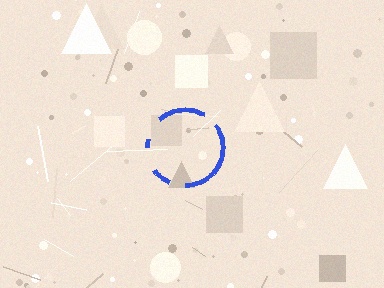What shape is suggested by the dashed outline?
The dashed outline suggests a circle.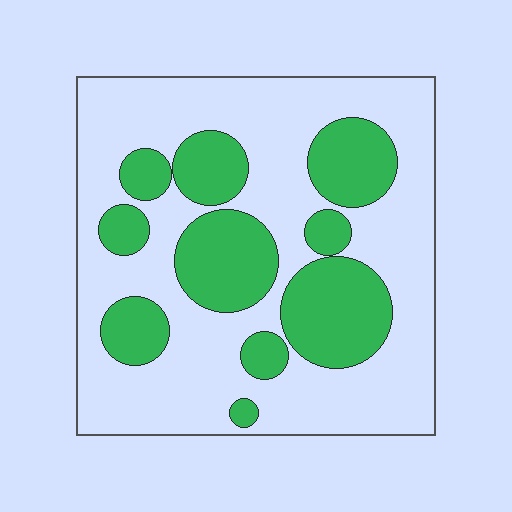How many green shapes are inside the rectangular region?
10.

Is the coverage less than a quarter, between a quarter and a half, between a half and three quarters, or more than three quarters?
Between a quarter and a half.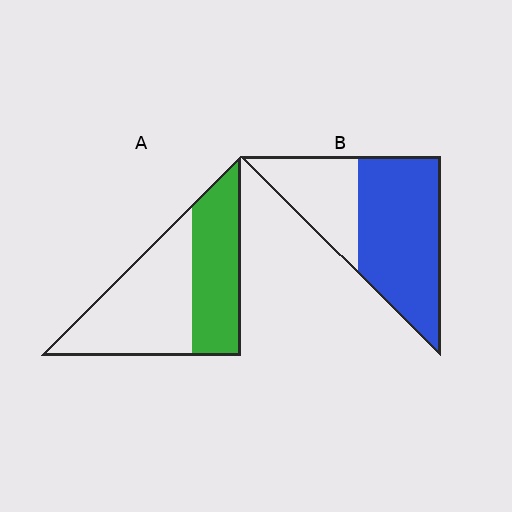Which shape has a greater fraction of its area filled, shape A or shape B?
Shape B.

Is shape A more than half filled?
No.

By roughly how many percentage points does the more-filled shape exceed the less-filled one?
By roughly 20 percentage points (B over A).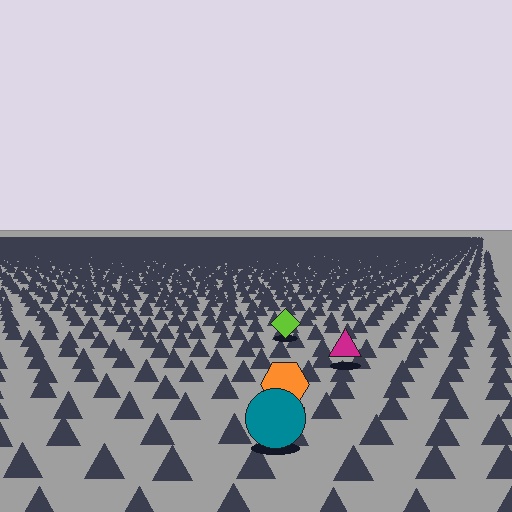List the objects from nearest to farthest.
From nearest to farthest: the teal circle, the orange hexagon, the magenta triangle, the lime diamond.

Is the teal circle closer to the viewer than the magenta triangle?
Yes. The teal circle is closer — you can tell from the texture gradient: the ground texture is coarser near it.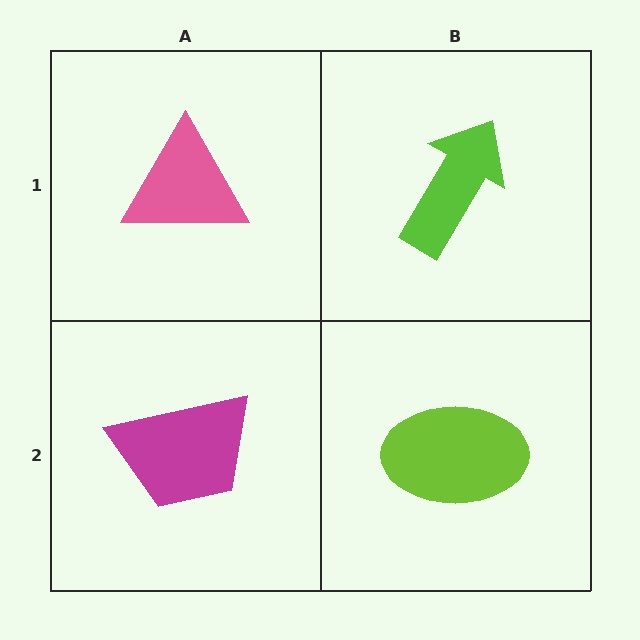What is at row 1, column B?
A lime arrow.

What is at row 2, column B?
A lime ellipse.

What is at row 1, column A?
A pink triangle.